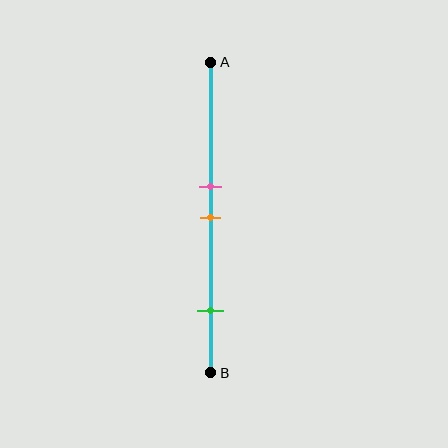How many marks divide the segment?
There are 3 marks dividing the segment.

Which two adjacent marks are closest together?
The pink and orange marks are the closest adjacent pair.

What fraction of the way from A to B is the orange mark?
The orange mark is approximately 50% (0.5) of the way from A to B.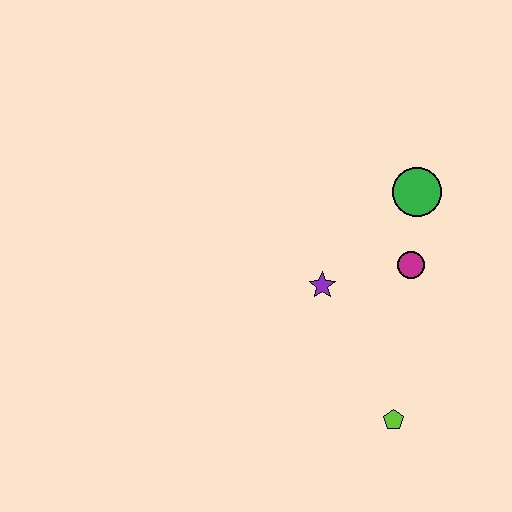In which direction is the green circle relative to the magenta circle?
The green circle is above the magenta circle.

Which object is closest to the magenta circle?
The green circle is closest to the magenta circle.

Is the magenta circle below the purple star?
No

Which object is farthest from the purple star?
The lime pentagon is farthest from the purple star.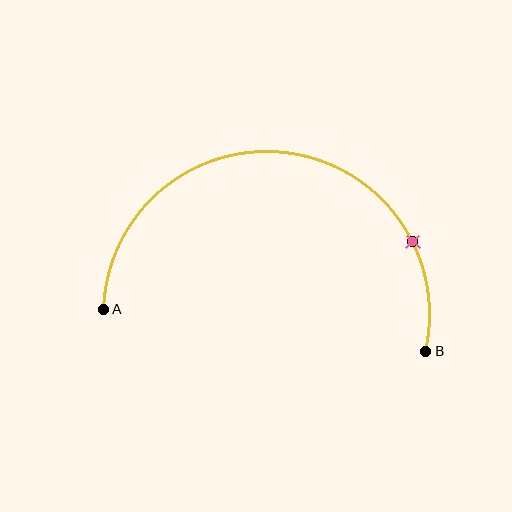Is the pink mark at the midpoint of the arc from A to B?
No. The pink mark lies on the arc but is closer to endpoint B. The arc midpoint would be at the point on the curve equidistant along the arc from both A and B.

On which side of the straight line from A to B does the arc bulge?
The arc bulges above the straight line connecting A and B.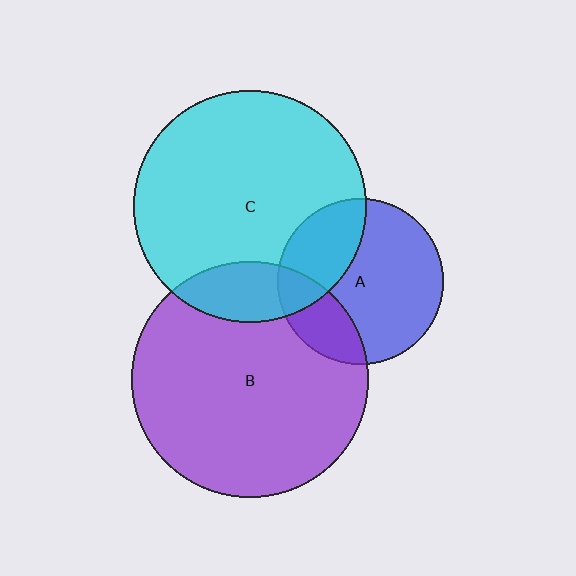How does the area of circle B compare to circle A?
Approximately 2.0 times.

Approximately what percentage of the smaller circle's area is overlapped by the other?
Approximately 15%.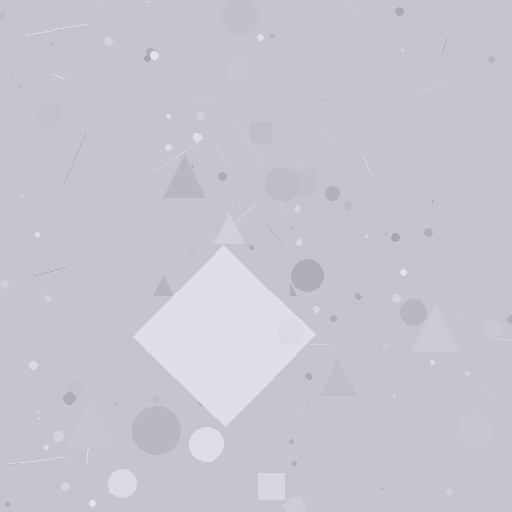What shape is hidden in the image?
A diamond is hidden in the image.